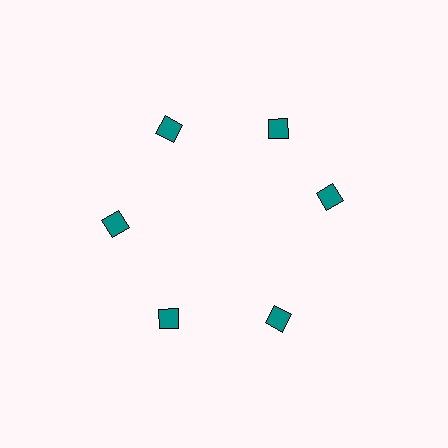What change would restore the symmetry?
The symmetry would be restored by rotating it back into even spacing with its neighbors so that all 6 diamonds sit at equal angles and equal distance from the center.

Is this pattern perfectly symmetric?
No. The 6 teal diamonds are arranged in a ring, but one element near the 3 o'clock position is rotated out of alignment along the ring, breaking the 6-fold rotational symmetry.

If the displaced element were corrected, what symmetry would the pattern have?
It would have 6-fold rotational symmetry — the pattern would map onto itself every 60 degrees.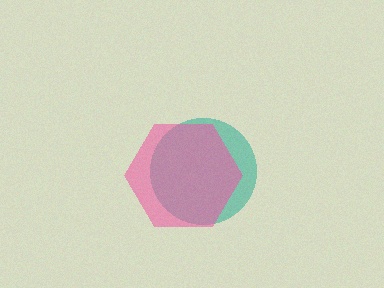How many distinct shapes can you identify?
There are 2 distinct shapes: a teal circle, a pink hexagon.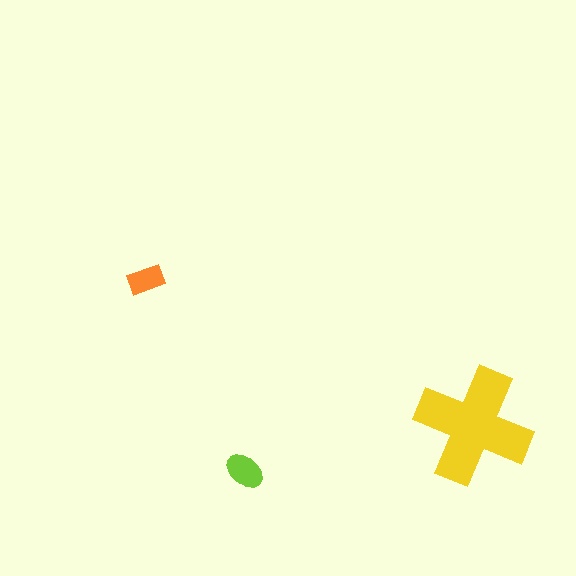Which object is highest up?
The orange rectangle is topmost.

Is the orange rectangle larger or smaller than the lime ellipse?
Smaller.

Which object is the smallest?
The orange rectangle.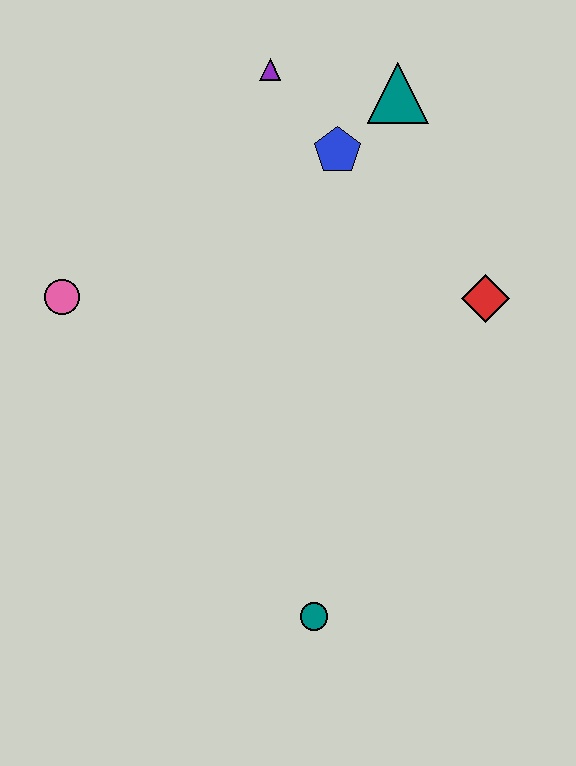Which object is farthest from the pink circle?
The red diamond is farthest from the pink circle.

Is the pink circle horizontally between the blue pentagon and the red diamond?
No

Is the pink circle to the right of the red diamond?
No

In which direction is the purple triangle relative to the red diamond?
The purple triangle is above the red diamond.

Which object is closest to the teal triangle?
The blue pentagon is closest to the teal triangle.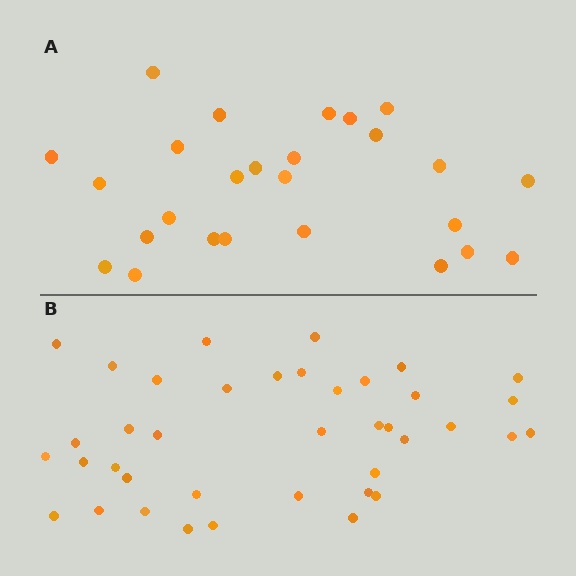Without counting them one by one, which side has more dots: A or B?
Region B (the bottom region) has more dots.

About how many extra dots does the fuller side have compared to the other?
Region B has approximately 15 more dots than region A.